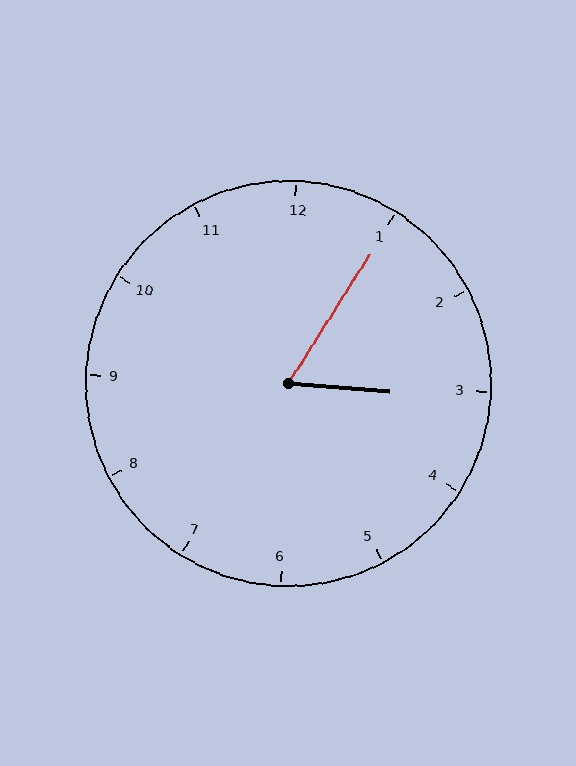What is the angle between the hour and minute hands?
Approximately 62 degrees.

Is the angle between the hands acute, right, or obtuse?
It is acute.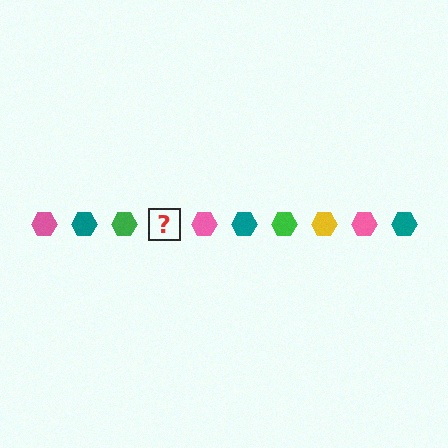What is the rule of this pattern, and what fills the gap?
The rule is that the pattern cycles through pink, teal, green, yellow hexagons. The gap should be filled with a yellow hexagon.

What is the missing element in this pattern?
The missing element is a yellow hexagon.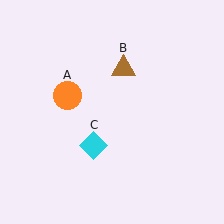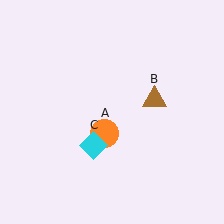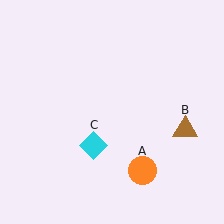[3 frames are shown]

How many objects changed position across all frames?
2 objects changed position: orange circle (object A), brown triangle (object B).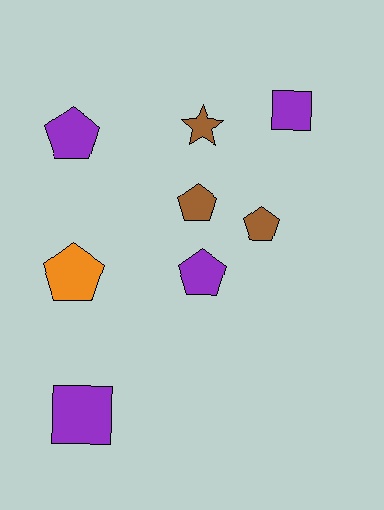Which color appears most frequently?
Purple, with 4 objects.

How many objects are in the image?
There are 8 objects.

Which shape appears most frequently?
Pentagon, with 5 objects.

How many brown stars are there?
There is 1 brown star.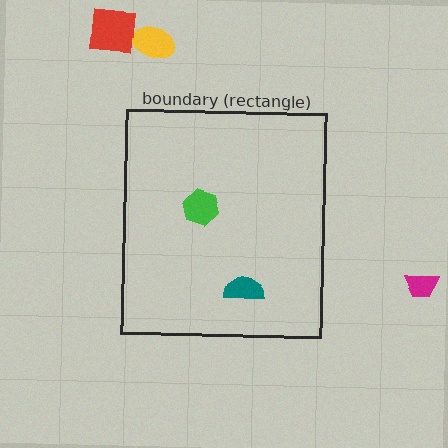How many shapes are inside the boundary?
2 inside, 3 outside.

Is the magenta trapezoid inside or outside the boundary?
Outside.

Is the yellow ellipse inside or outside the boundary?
Outside.